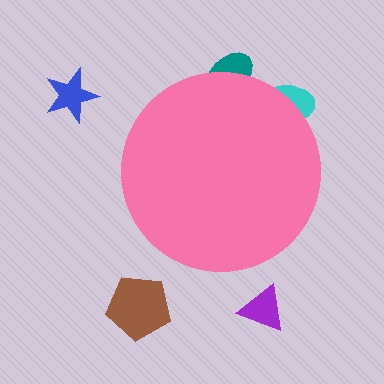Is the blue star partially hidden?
No, the blue star is fully visible.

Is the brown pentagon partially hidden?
No, the brown pentagon is fully visible.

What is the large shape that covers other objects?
A pink circle.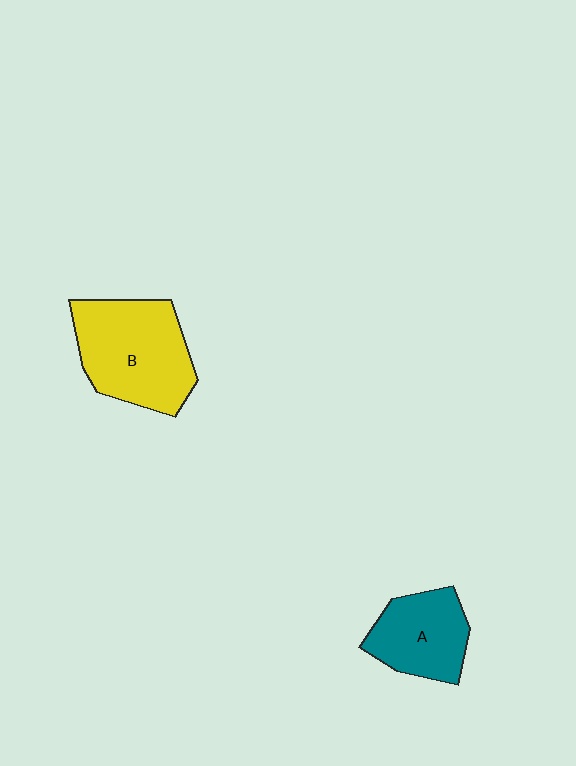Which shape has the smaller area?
Shape A (teal).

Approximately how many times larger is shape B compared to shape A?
Approximately 1.5 times.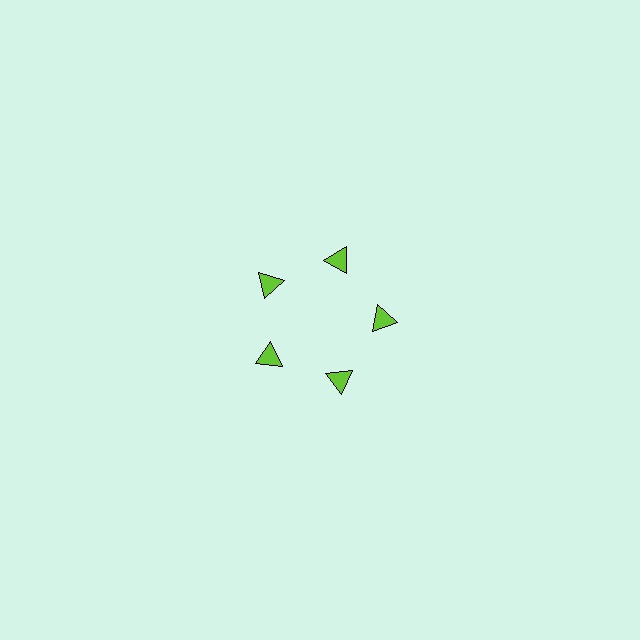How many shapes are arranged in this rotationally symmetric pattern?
There are 5 shapes, arranged in 5 groups of 1.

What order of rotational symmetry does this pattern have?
This pattern has 5-fold rotational symmetry.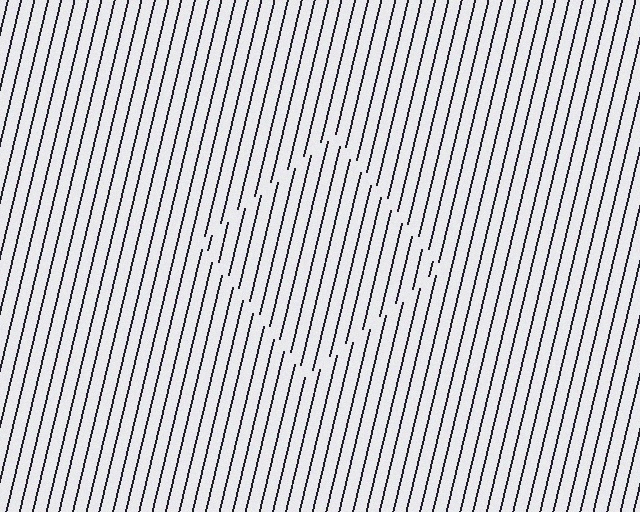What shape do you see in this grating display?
An illusory square. The interior of the shape contains the same grating, shifted by half a period — the contour is defined by the phase discontinuity where line-ends from the inner and outer gratings abut.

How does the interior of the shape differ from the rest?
The interior of the shape contains the same grating, shifted by half a period — the contour is defined by the phase discontinuity where line-ends from the inner and outer gratings abut.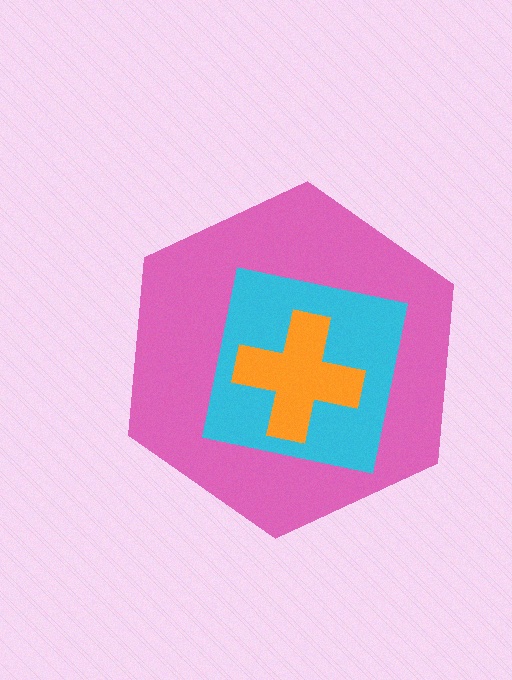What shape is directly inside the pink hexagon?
The cyan square.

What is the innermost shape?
The orange cross.